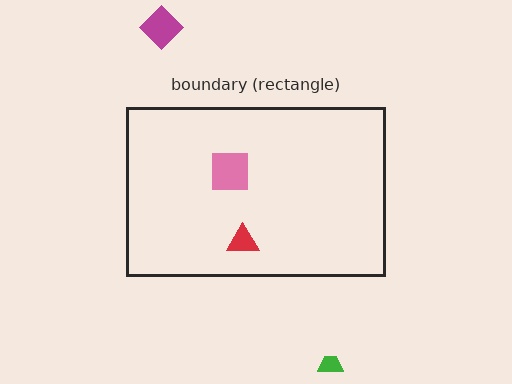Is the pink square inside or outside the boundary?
Inside.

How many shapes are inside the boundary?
2 inside, 2 outside.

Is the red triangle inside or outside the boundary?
Inside.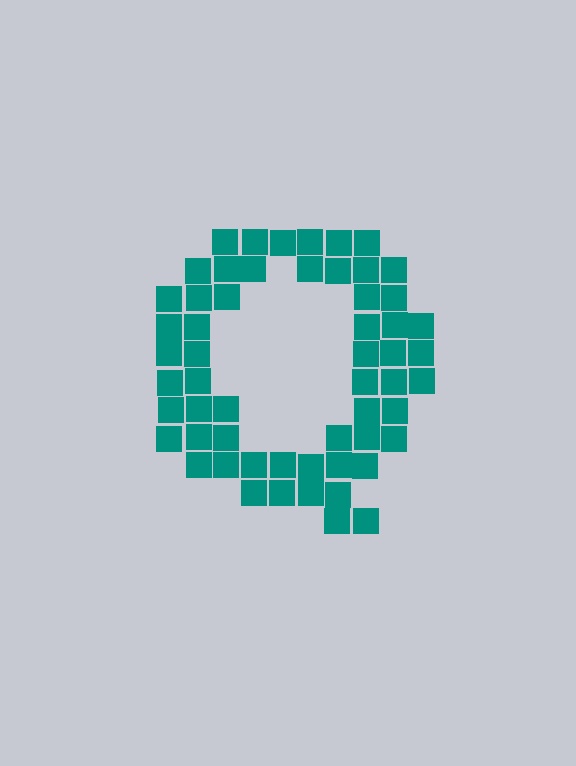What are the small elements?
The small elements are squares.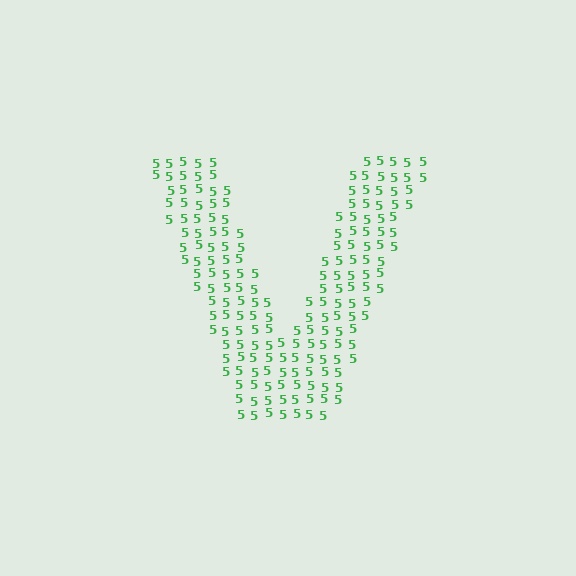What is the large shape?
The large shape is the letter V.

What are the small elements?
The small elements are digit 5's.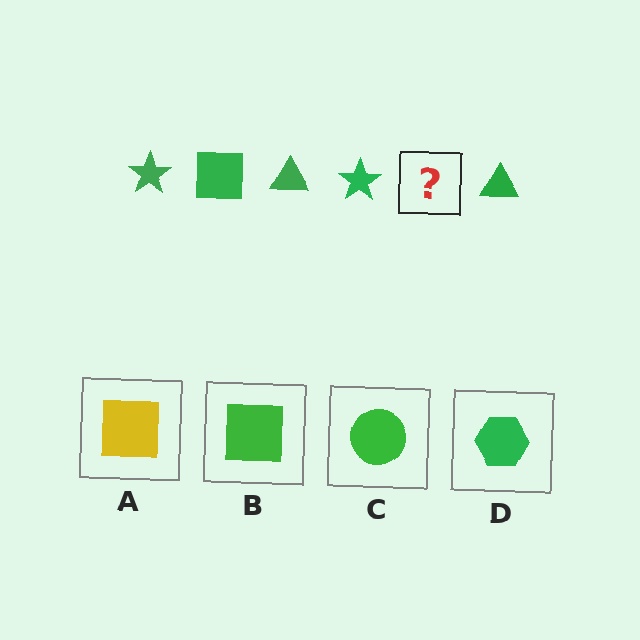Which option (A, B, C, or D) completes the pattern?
B.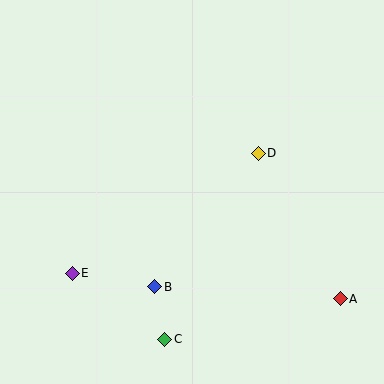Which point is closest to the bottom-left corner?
Point E is closest to the bottom-left corner.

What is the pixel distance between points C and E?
The distance between C and E is 114 pixels.